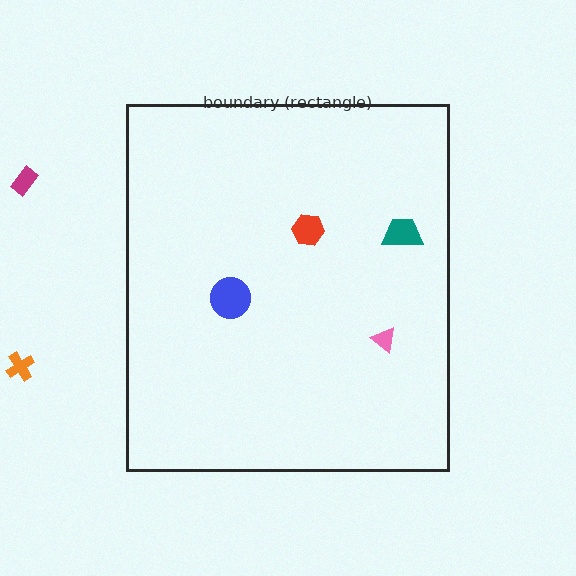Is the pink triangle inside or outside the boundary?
Inside.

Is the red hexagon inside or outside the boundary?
Inside.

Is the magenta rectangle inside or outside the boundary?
Outside.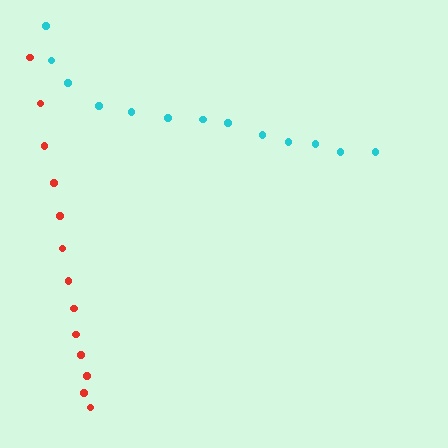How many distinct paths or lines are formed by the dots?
There are 2 distinct paths.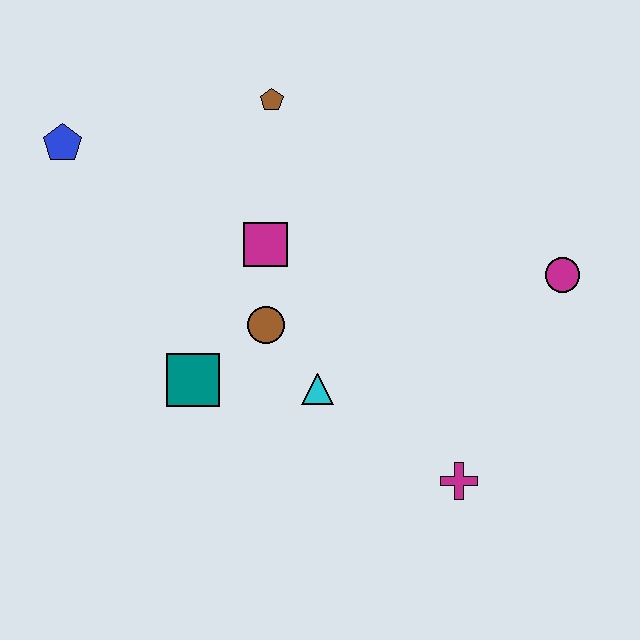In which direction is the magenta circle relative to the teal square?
The magenta circle is to the right of the teal square.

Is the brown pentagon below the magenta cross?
No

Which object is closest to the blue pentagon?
The brown pentagon is closest to the blue pentagon.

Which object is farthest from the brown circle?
The magenta circle is farthest from the brown circle.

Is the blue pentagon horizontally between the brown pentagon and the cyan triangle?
No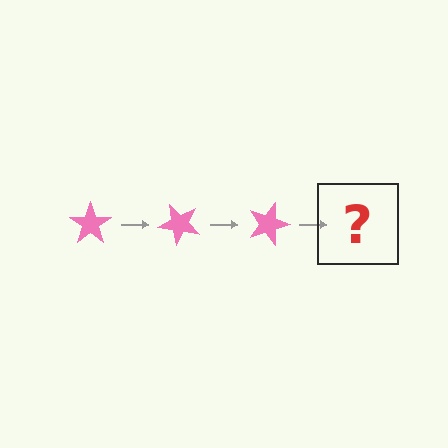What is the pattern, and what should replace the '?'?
The pattern is that the star rotates 45 degrees each step. The '?' should be a pink star rotated 135 degrees.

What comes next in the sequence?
The next element should be a pink star rotated 135 degrees.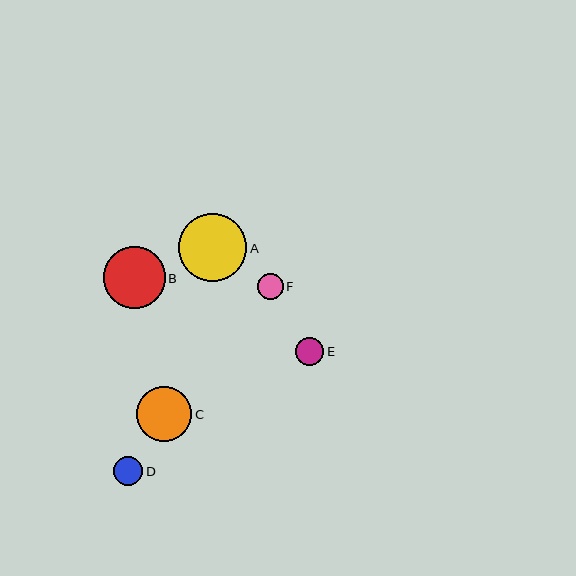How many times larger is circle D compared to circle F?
Circle D is approximately 1.1 times the size of circle F.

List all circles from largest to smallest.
From largest to smallest: A, B, C, D, E, F.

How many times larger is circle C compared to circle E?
Circle C is approximately 1.9 times the size of circle E.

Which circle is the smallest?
Circle F is the smallest with a size of approximately 26 pixels.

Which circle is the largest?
Circle A is the largest with a size of approximately 69 pixels.